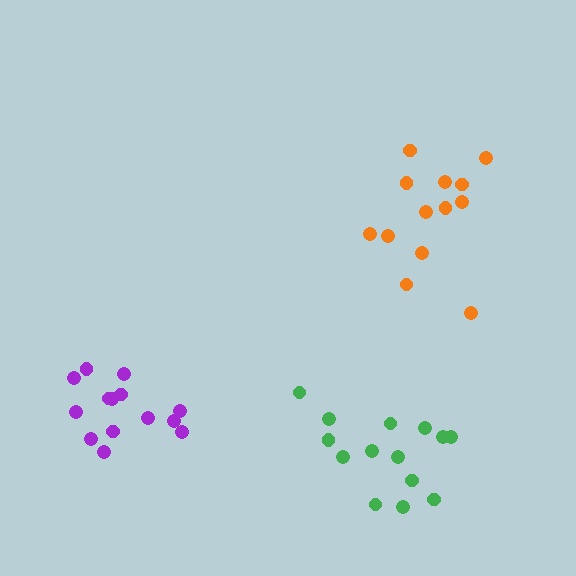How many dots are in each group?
Group 1: 13 dots, Group 2: 14 dots, Group 3: 14 dots (41 total).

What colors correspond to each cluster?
The clusters are colored: orange, green, purple.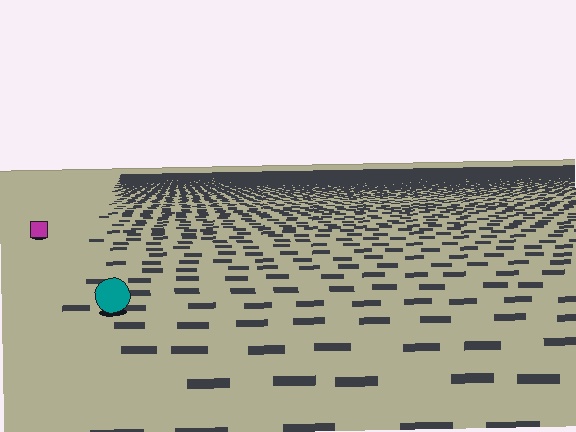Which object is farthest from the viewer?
The magenta square is farthest from the viewer. It appears smaller and the ground texture around it is denser.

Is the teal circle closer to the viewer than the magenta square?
Yes. The teal circle is closer — you can tell from the texture gradient: the ground texture is coarser near it.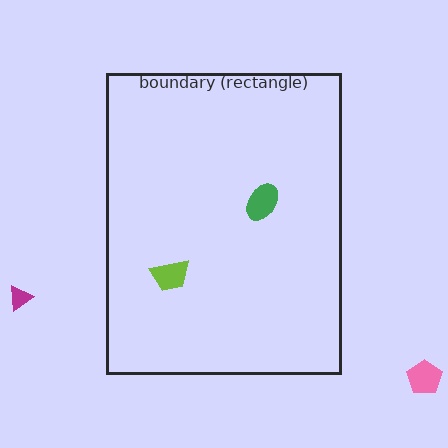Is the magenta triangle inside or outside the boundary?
Outside.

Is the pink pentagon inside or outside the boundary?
Outside.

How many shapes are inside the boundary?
2 inside, 2 outside.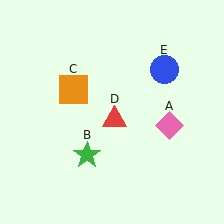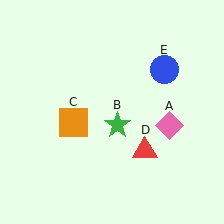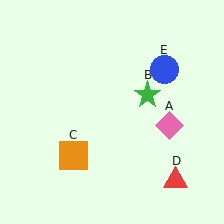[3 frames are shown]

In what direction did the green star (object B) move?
The green star (object B) moved up and to the right.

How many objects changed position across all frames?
3 objects changed position: green star (object B), orange square (object C), red triangle (object D).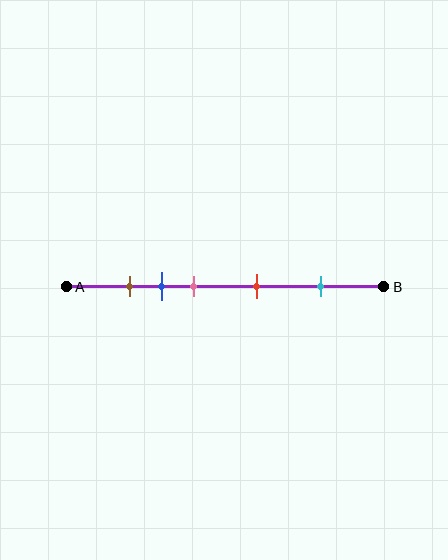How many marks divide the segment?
There are 5 marks dividing the segment.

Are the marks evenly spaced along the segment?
No, the marks are not evenly spaced.